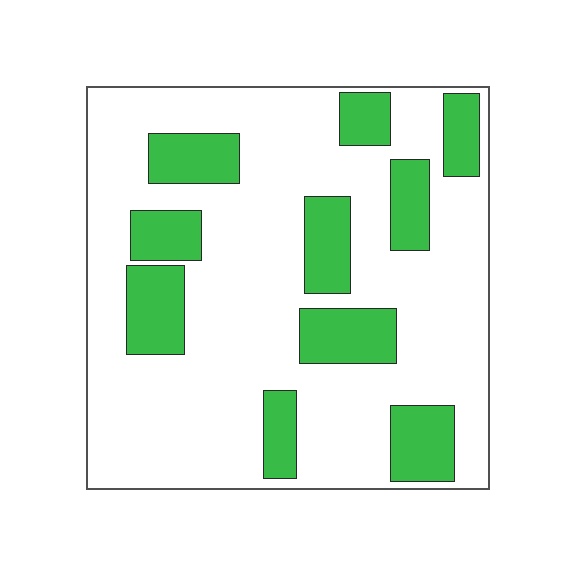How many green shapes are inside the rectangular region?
10.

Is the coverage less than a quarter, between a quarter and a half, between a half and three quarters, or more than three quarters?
Between a quarter and a half.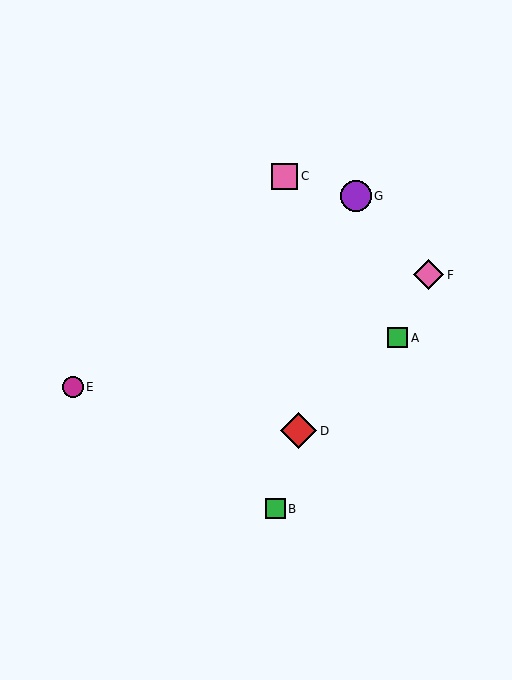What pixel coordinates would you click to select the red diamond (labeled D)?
Click at (298, 431) to select the red diamond D.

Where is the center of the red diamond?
The center of the red diamond is at (298, 431).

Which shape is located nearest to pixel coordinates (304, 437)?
The red diamond (labeled D) at (298, 431) is nearest to that location.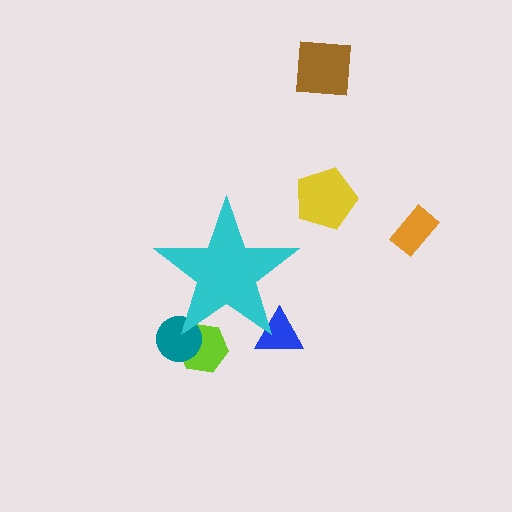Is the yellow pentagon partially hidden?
No, the yellow pentagon is fully visible.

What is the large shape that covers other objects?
A cyan star.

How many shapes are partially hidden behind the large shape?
3 shapes are partially hidden.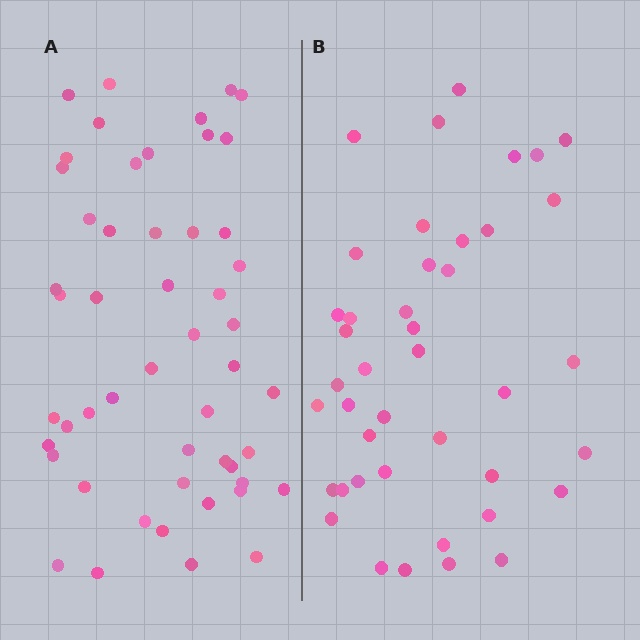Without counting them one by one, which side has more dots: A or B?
Region A (the left region) has more dots.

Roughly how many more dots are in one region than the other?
Region A has roughly 8 or so more dots than region B.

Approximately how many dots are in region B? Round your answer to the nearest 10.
About 40 dots. (The exact count is 42, which rounds to 40.)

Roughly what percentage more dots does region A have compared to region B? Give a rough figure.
About 20% more.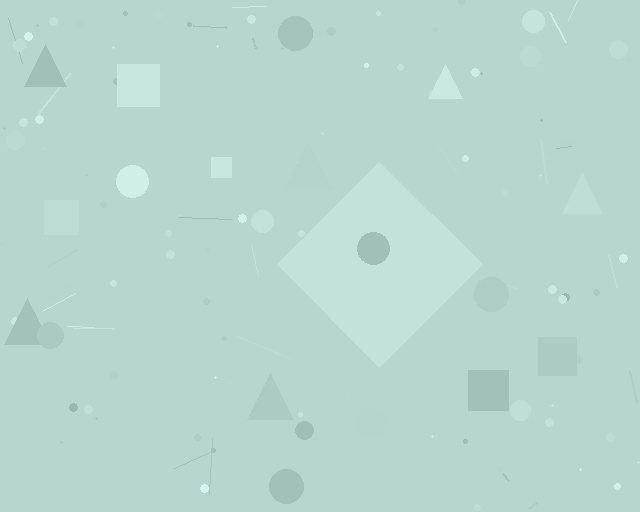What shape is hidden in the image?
A diamond is hidden in the image.